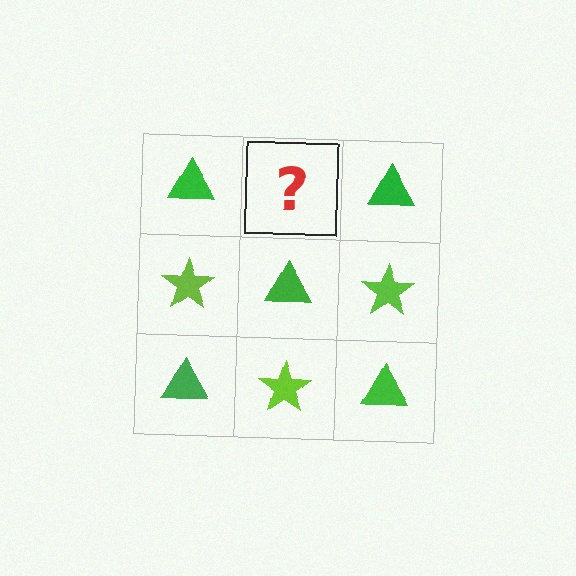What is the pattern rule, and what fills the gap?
The rule is that it alternates green triangle and lime star in a checkerboard pattern. The gap should be filled with a lime star.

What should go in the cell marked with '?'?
The missing cell should contain a lime star.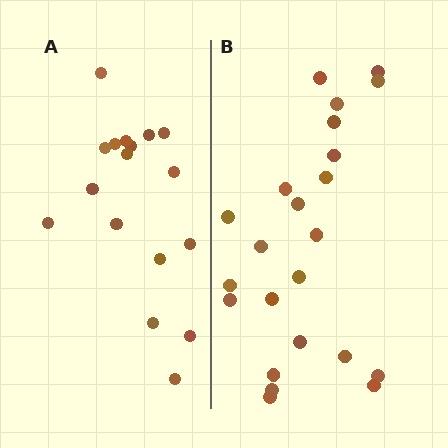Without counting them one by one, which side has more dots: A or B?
Region B (the right region) has more dots.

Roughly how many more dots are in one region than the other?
Region B has about 6 more dots than region A.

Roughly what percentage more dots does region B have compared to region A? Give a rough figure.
About 35% more.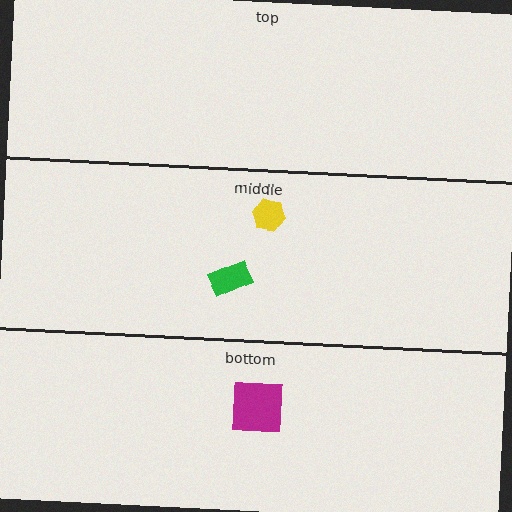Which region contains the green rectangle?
The middle region.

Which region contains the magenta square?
The bottom region.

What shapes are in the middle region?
The green rectangle, the yellow hexagon.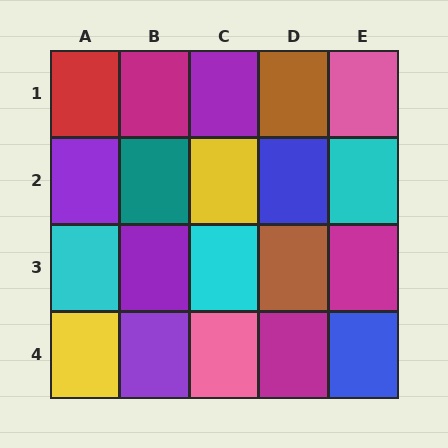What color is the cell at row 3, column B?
Purple.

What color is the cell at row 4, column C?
Pink.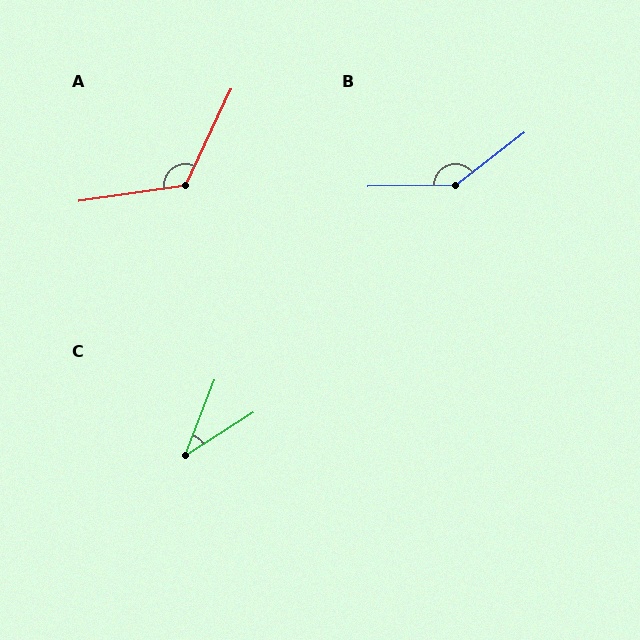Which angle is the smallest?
C, at approximately 37 degrees.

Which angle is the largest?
B, at approximately 143 degrees.